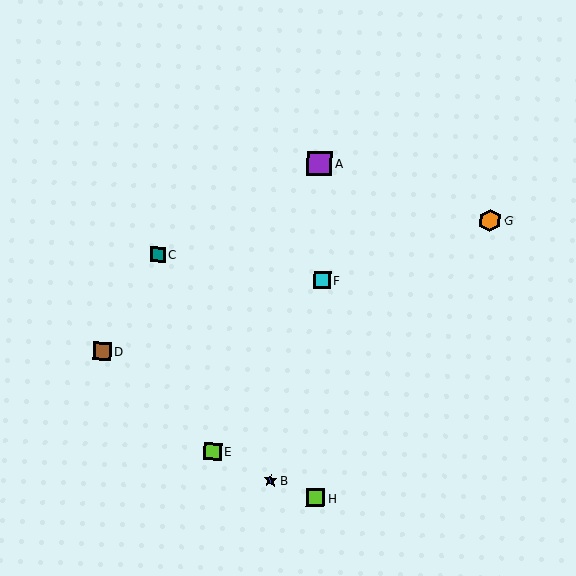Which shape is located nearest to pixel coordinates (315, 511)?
The lime square (labeled H) at (315, 498) is nearest to that location.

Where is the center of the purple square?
The center of the purple square is at (319, 164).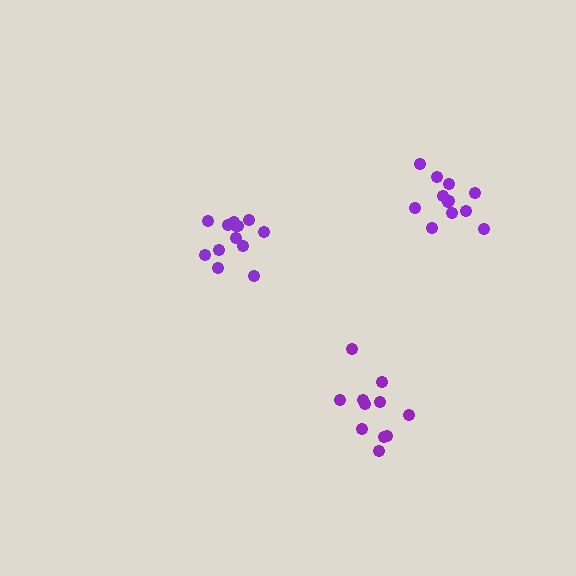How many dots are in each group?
Group 1: 11 dots, Group 2: 13 dots, Group 3: 12 dots (36 total).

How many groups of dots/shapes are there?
There are 3 groups.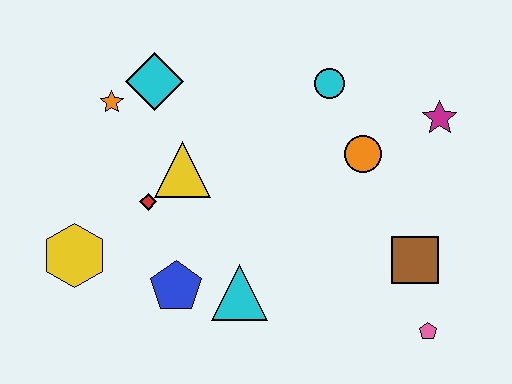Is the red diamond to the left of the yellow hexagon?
No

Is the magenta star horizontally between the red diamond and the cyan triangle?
No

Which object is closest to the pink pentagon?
The brown square is closest to the pink pentagon.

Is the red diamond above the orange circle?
No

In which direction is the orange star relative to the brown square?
The orange star is to the left of the brown square.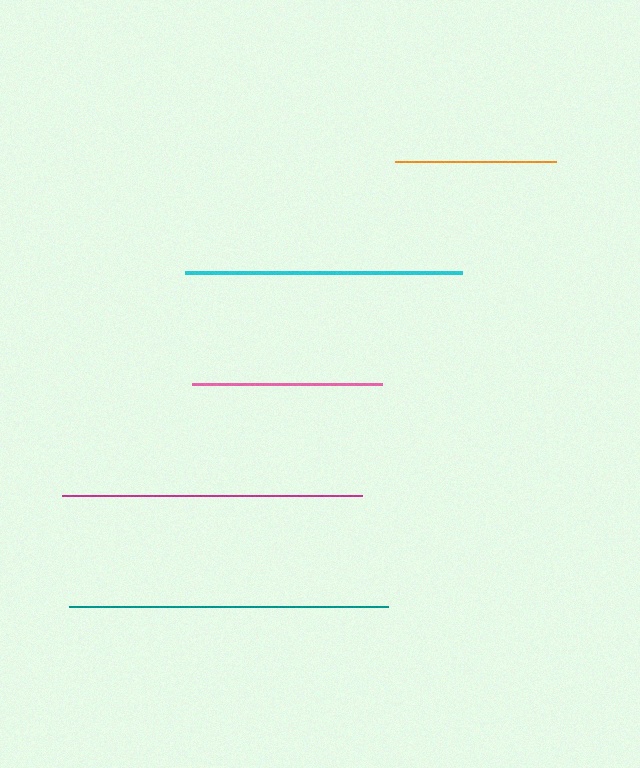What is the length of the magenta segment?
The magenta segment is approximately 300 pixels long.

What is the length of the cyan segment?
The cyan segment is approximately 277 pixels long.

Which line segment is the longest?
The teal line is the longest at approximately 319 pixels.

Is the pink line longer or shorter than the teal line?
The teal line is longer than the pink line.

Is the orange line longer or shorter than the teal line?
The teal line is longer than the orange line.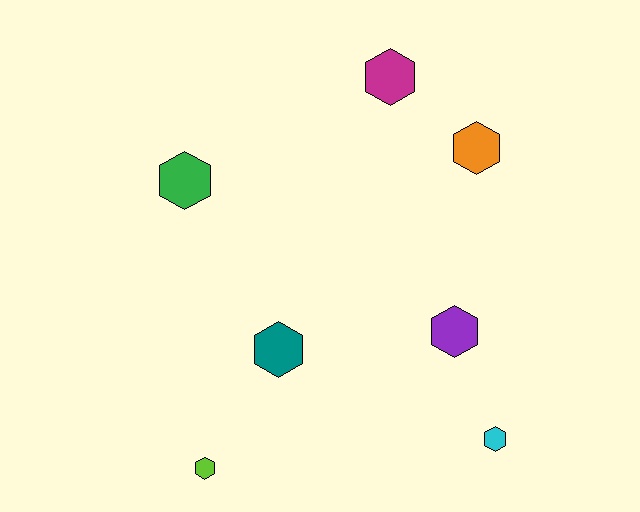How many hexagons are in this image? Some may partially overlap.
There are 7 hexagons.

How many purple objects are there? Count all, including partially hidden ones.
There is 1 purple object.